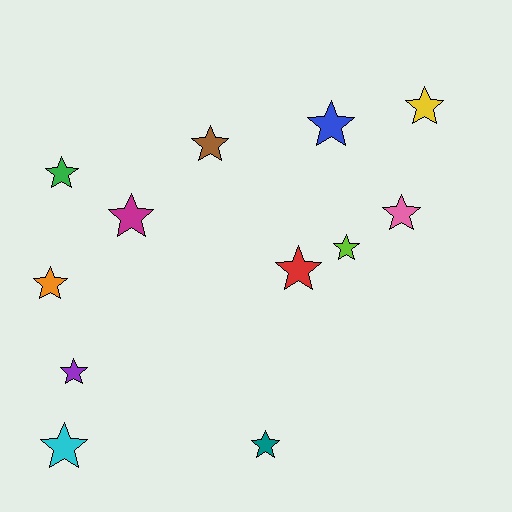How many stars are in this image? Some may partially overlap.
There are 12 stars.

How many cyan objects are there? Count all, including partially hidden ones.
There is 1 cyan object.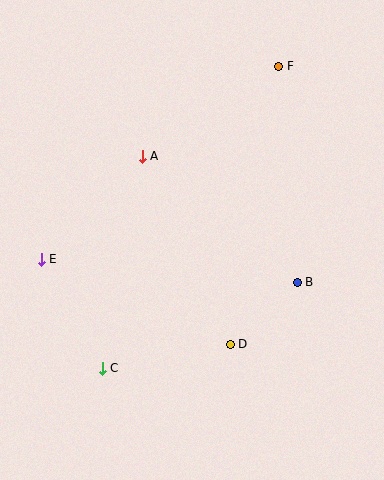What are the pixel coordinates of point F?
Point F is at (279, 66).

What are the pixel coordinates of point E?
Point E is at (41, 259).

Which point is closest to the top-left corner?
Point A is closest to the top-left corner.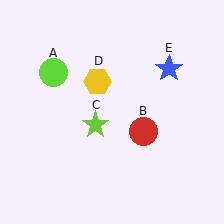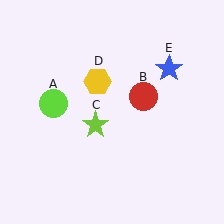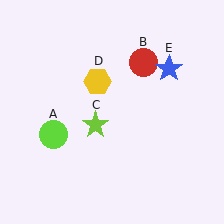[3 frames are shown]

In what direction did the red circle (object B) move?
The red circle (object B) moved up.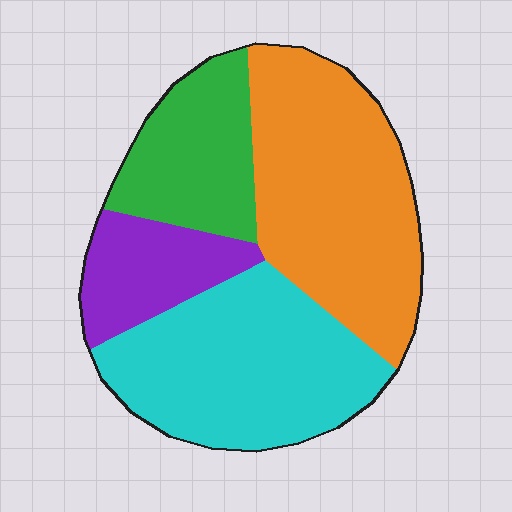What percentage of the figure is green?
Green covers around 20% of the figure.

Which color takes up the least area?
Purple, at roughly 15%.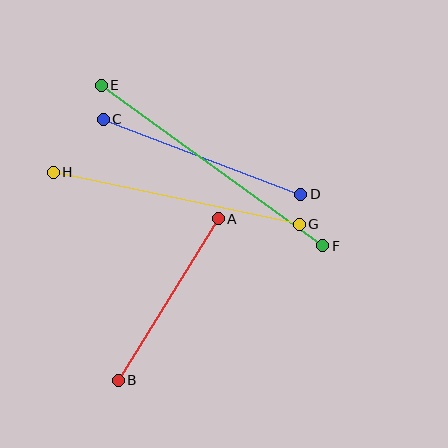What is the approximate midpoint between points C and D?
The midpoint is at approximately (202, 157) pixels.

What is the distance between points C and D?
The distance is approximately 211 pixels.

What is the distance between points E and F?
The distance is approximately 274 pixels.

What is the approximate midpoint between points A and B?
The midpoint is at approximately (168, 299) pixels.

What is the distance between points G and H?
The distance is approximately 252 pixels.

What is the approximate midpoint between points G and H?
The midpoint is at approximately (176, 198) pixels.